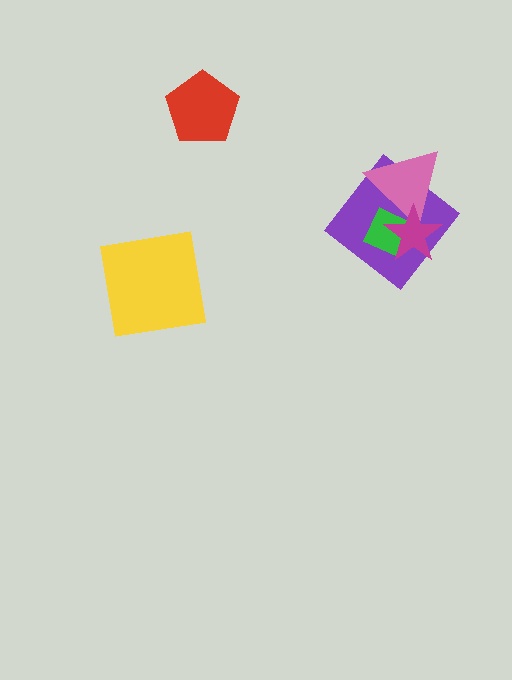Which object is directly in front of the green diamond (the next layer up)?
The pink triangle is directly in front of the green diamond.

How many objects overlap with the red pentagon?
0 objects overlap with the red pentagon.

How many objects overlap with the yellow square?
0 objects overlap with the yellow square.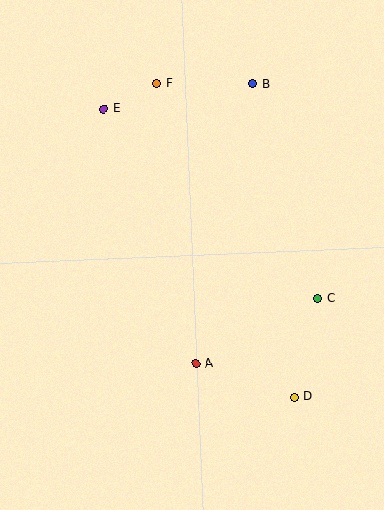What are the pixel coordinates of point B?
Point B is at (253, 84).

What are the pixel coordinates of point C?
Point C is at (318, 298).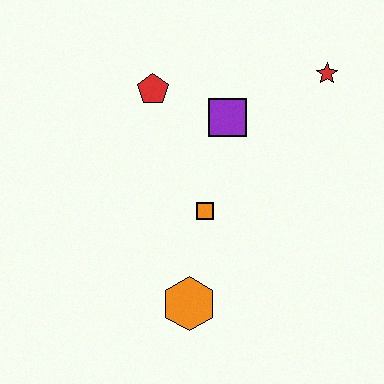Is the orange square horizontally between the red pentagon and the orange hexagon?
No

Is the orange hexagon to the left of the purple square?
Yes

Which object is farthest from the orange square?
The red star is farthest from the orange square.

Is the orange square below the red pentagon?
Yes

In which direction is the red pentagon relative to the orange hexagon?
The red pentagon is above the orange hexagon.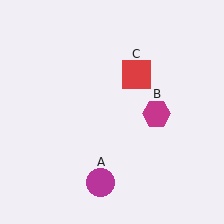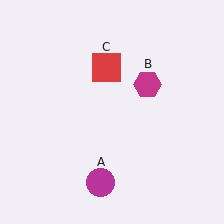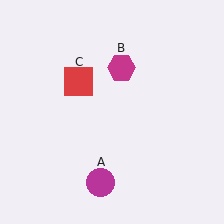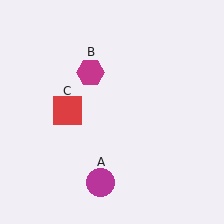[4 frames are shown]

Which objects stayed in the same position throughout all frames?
Magenta circle (object A) remained stationary.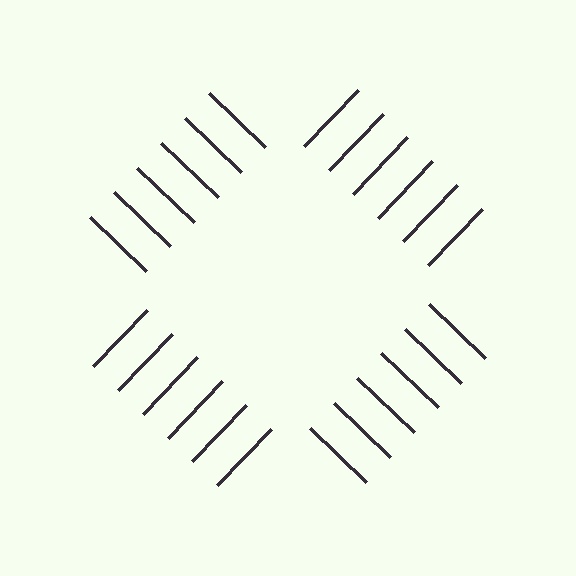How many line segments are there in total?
24 — 6 along each of the 4 edges.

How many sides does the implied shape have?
4 sides — the line-ends trace a square.